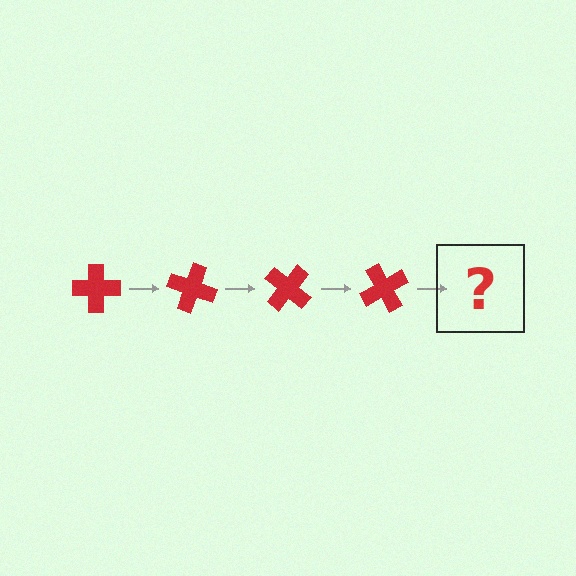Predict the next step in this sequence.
The next step is a red cross rotated 80 degrees.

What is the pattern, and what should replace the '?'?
The pattern is that the cross rotates 20 degrees each step. The '?' should be a red cross rotated 80 degrees.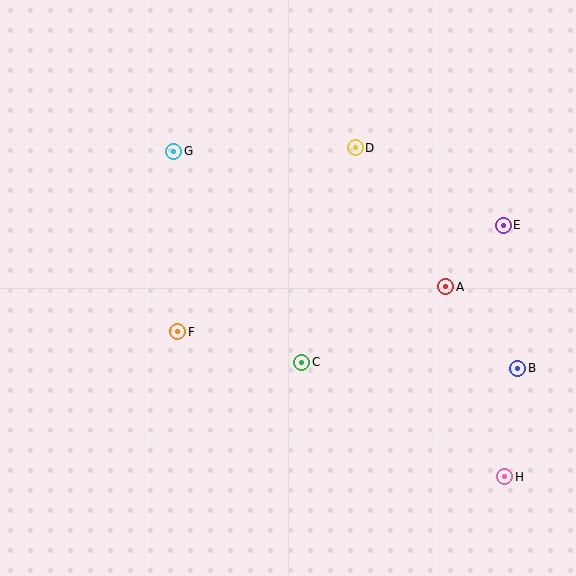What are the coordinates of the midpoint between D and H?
The midpoint between D and H is at (430, 312).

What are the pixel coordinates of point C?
Point C is at (302, 362).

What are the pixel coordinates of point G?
Point G is at (174, 151).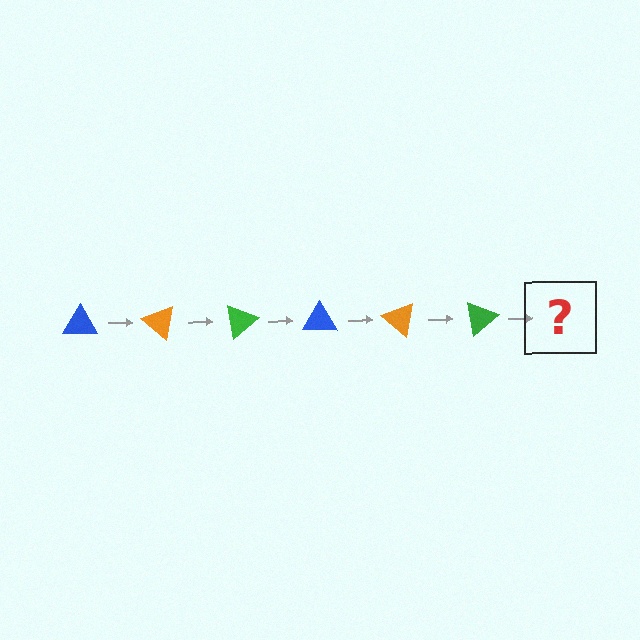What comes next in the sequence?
The next element should be a blue triangle, rotated 240 degrees from the start.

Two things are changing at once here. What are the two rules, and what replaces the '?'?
The two rules are that it rotates 40 degrees each step and the color cycles through blue, orange, and green. The '?' should be a blue triangle, rotated 240 degrees from the start.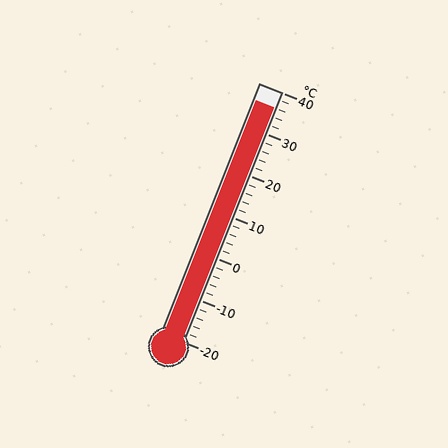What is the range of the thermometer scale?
The thermometer scale ranges from -20°C to 40°C.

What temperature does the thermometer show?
The thermometer shows approximately 36°C.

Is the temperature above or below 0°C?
The temperature is above 0°C.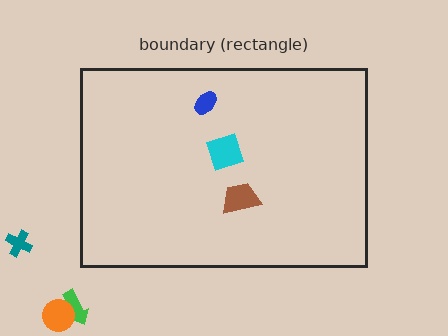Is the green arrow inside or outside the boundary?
Outside.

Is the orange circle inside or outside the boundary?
Outside.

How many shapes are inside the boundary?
3 inside, 3 outside.